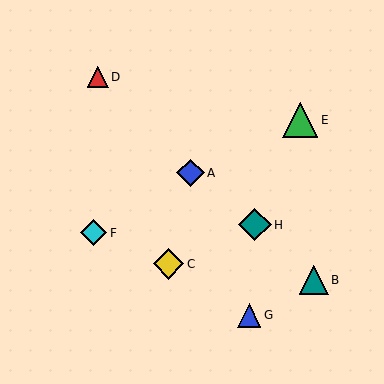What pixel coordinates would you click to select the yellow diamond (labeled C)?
Click at (168, 264) to select the yellow diamond C.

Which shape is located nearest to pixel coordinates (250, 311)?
The blue triangle (labeled G) at (249, 315) is nearest to that location.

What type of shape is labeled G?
Shape G is a blue triangle.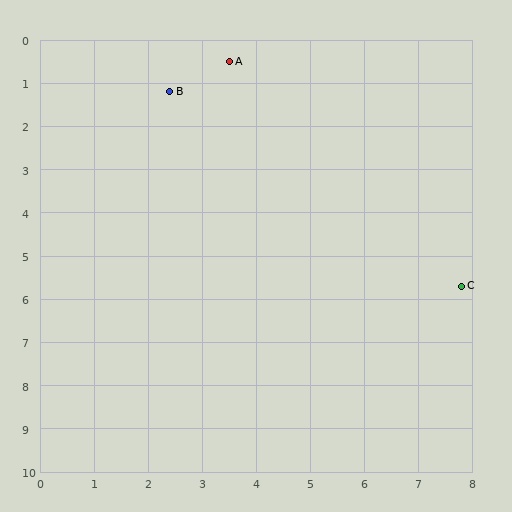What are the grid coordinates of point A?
Point A is at approximately (3.5, 0.5).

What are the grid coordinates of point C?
Point C is at approximately (7.8, 5.7).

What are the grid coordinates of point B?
Point B is at approximately (2.4, 1.2).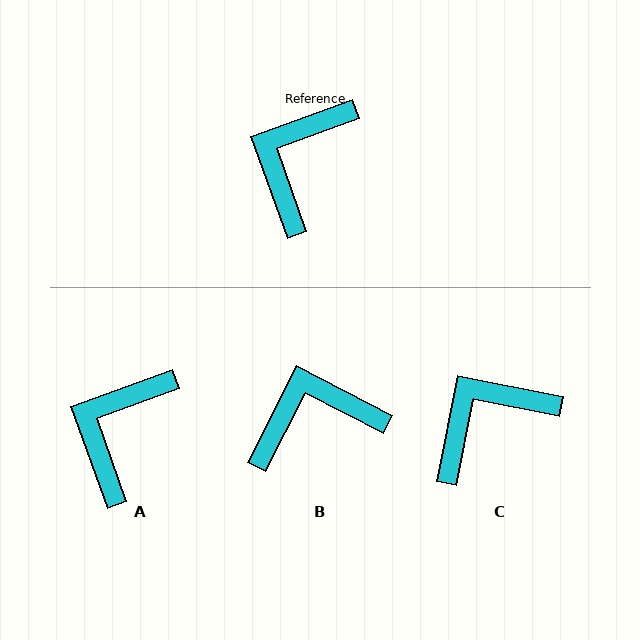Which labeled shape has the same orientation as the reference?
A.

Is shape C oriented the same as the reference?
No, it is off by about 31 degrees.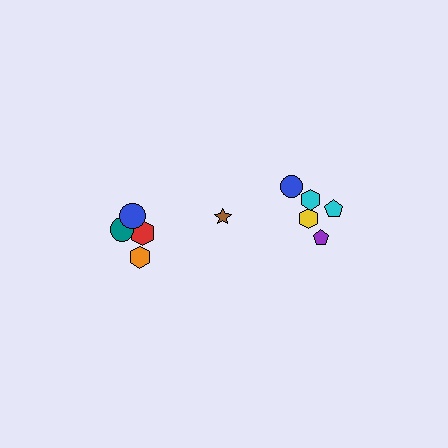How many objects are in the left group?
There are 4 objects.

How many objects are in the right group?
There are 6 objects.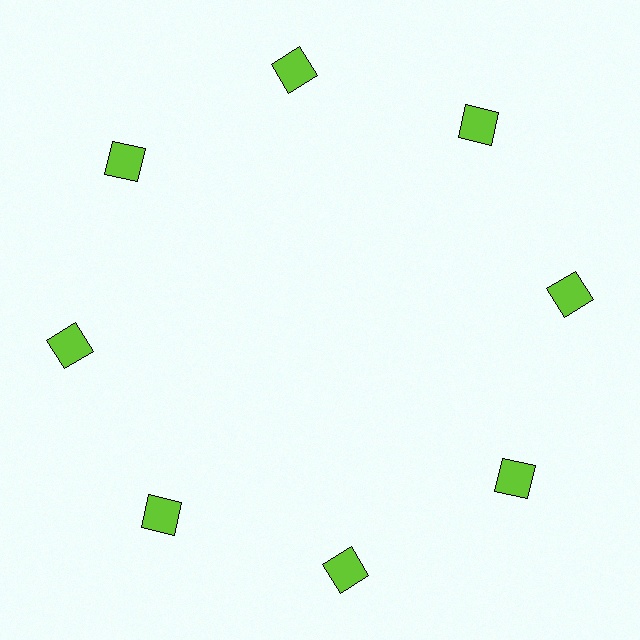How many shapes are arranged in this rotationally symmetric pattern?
There are 8 shapes, arranged in 8 groups of 1.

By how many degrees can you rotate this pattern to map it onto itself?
The pattern maps onto itself every 45 degrees of rotation.